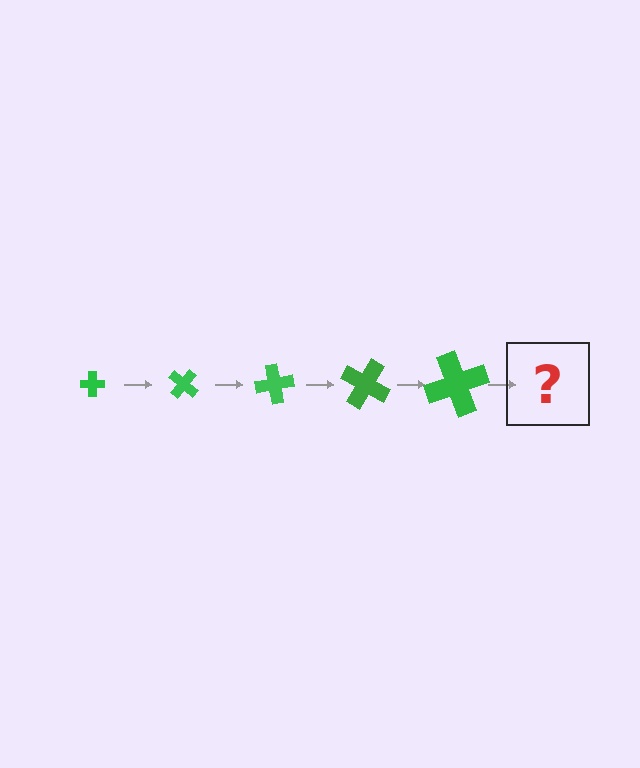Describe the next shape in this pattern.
It should be a cross, larger than the previous one and rotated 200 degrees from the start.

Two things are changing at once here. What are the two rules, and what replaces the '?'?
The two rules are that the cross grows larger each step and it rotates 40 degrees each step. The '?' should be a cross, larger than the previous one and rotated 200 degrees from the start.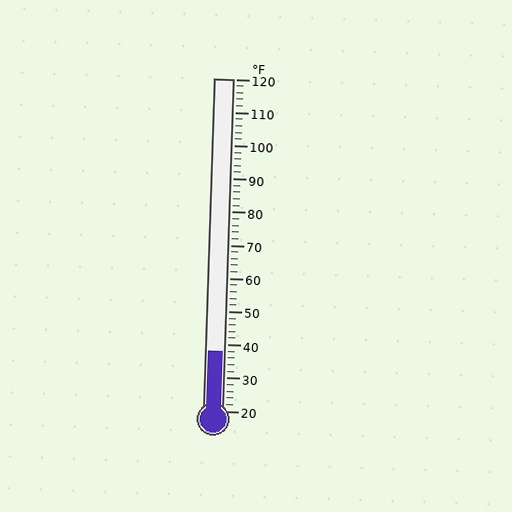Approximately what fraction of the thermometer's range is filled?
The thermometer is filled to approximately 20% of its range.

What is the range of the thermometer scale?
The thermometer scale ranges from 20°F to 120°F.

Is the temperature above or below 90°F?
The temperature is below 90°F.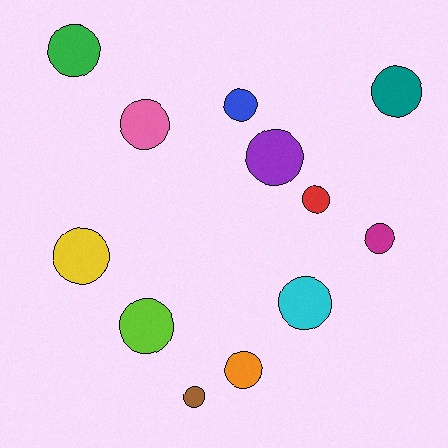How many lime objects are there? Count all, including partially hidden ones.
There is 1 lime object.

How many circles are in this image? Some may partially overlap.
There are 12 circles.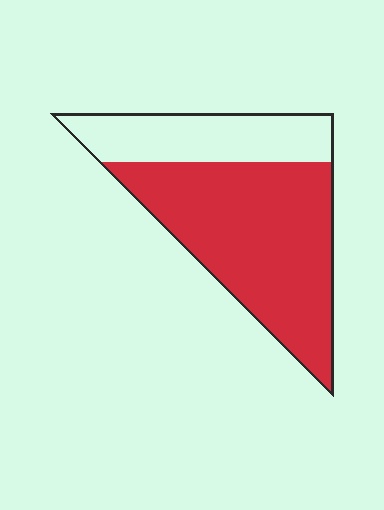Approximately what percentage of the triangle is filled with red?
Approximately 70%.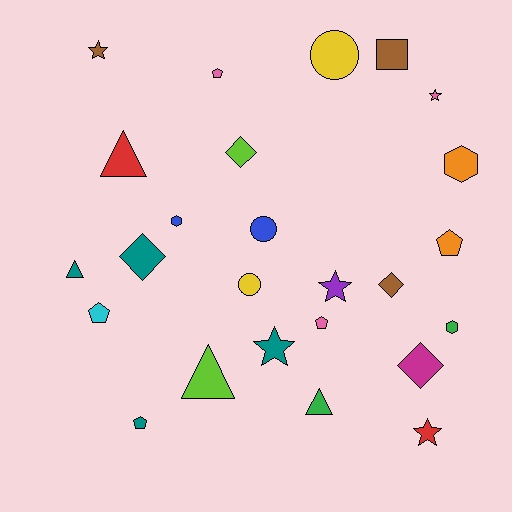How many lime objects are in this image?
There are 2 lime objects.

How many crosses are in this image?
There are no crosses.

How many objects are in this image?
There are 25 objects.